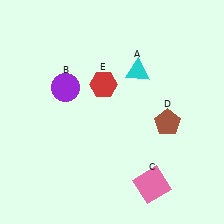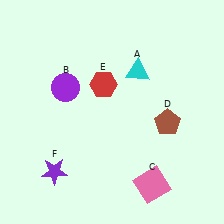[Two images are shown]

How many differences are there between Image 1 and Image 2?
There is 1 difference between the two images.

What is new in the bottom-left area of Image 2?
A purple star (F) was added in the bottom-left area of Image 2.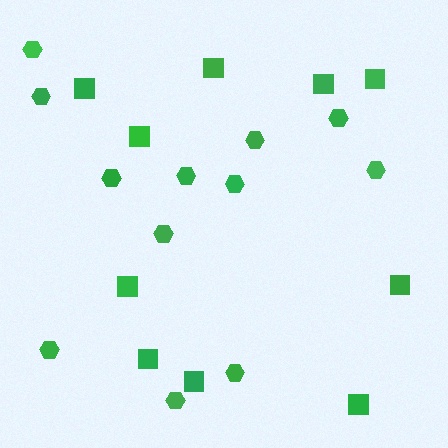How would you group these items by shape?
There are 2 groups: one group of hexagons (12) and one group of squares (10).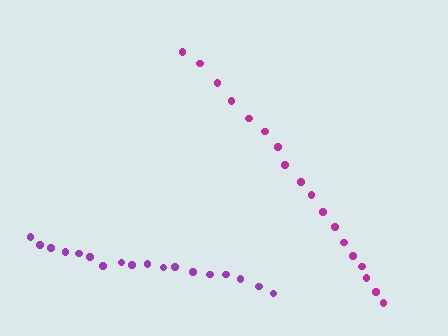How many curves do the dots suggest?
There are 2 distinct paths.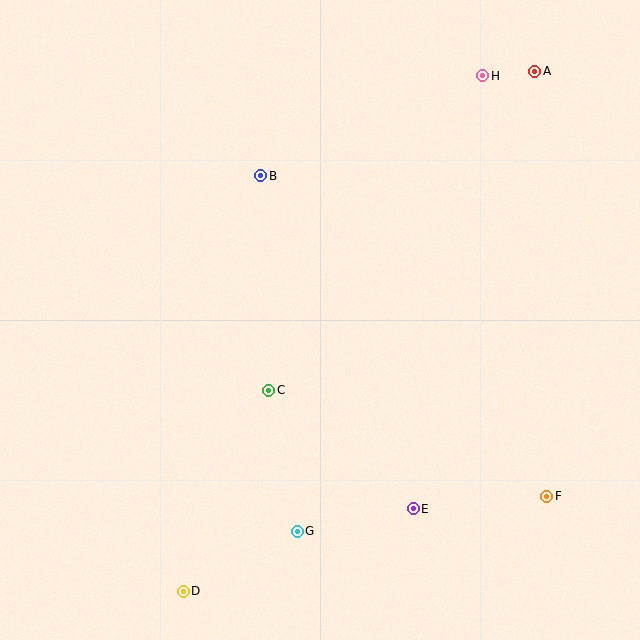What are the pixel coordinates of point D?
Point D is at (183, 591).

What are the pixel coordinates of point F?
Point F is at (547, 496).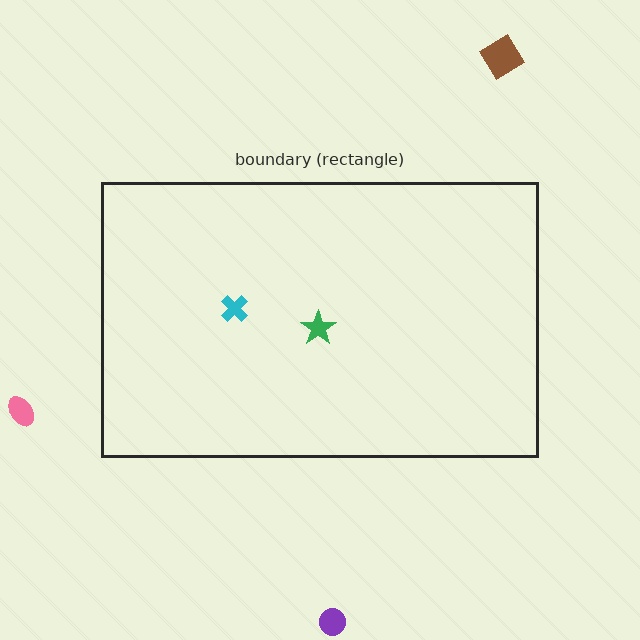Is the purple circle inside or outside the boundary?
Outside.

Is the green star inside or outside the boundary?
Inside.